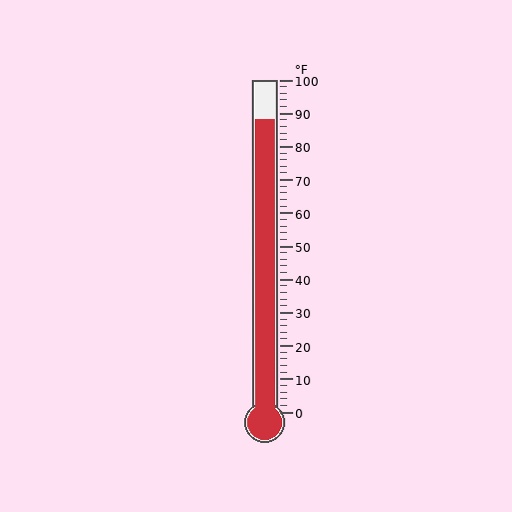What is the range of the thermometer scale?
The thermometer scale ranges from 0°F to 100°F.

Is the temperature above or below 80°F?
The temperature is above 80°F.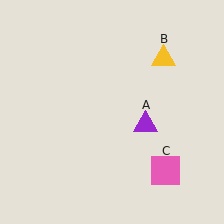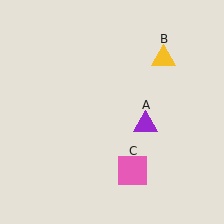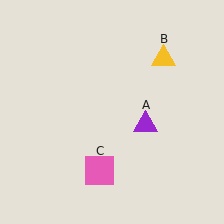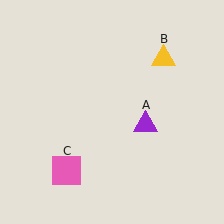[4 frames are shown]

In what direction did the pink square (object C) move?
The pink square (object C) moved left.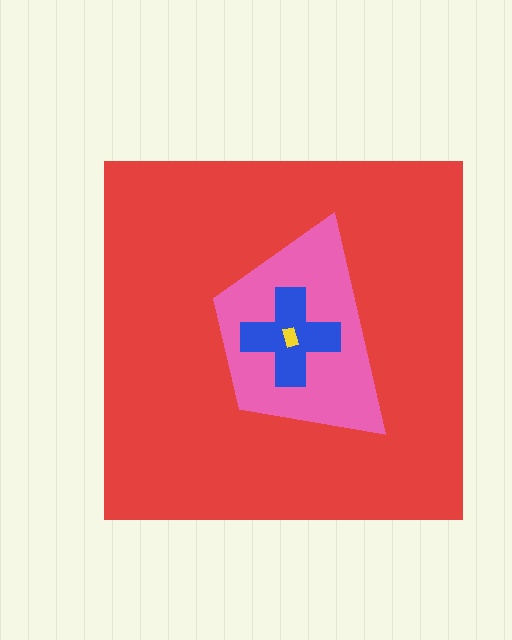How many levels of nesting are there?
4.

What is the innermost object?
The yellow rectangle.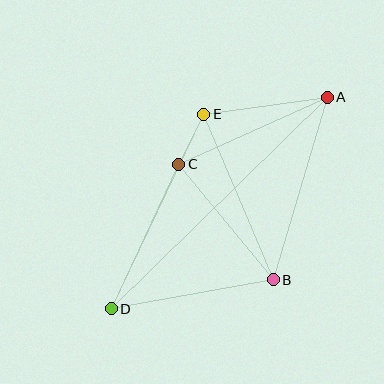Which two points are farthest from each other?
Points A and D are farthest from each other.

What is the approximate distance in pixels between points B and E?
The distance between B and E is approximately 180 pixels.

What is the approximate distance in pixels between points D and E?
The distance between D and E is approximately 216 pixels.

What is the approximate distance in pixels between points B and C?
The distance between B and C is approximately 150 pixels.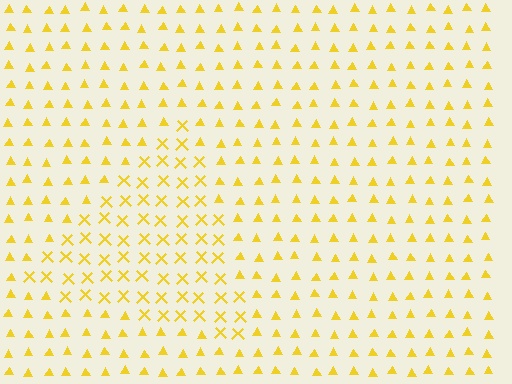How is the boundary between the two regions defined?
The boundary is defined by a change in element shape: X marks inside vs. triangles outside. All elements share the same color and spacing.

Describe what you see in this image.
The image is filled with small yellow elements arranged in a uniform grid. A triangle-shaped region contains X marks, while the surrounding area contains triangles. The boundary is defined purely by the change in element shape.